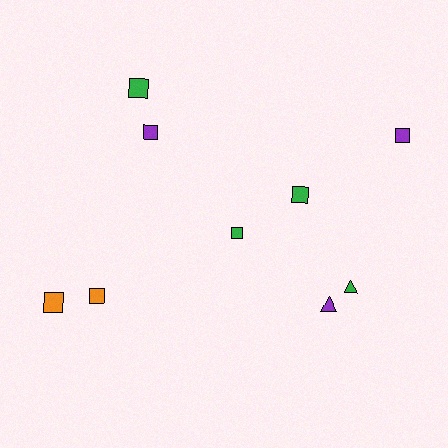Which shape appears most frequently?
Square, with 7 objects.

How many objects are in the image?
There are 9 objects.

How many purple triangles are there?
There is 1 purple triangle.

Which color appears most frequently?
Green, with 4 objects.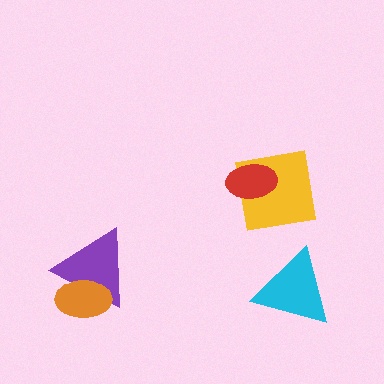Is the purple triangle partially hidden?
Yes, it is partially covered by another shape.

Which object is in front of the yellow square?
The red ellipse is in front of the yellow square.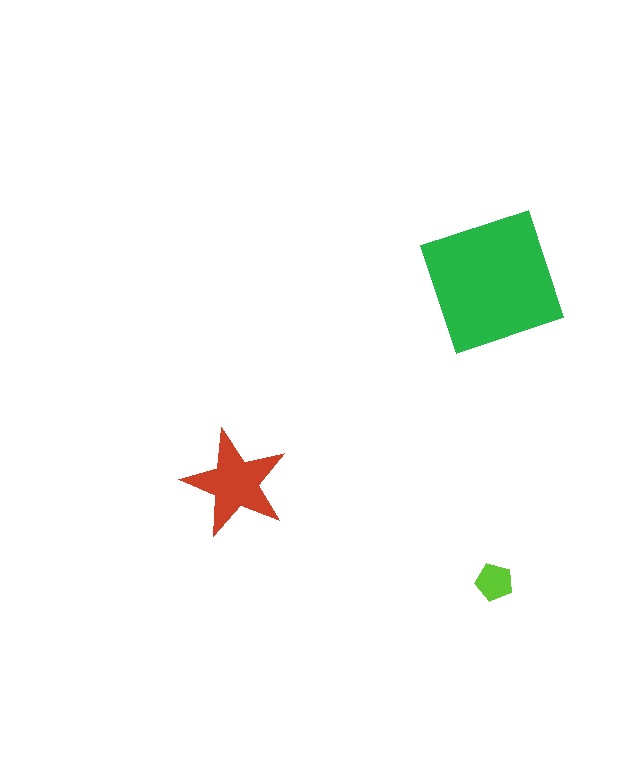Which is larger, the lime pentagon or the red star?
The red star.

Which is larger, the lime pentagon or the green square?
The green square.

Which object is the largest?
The green square.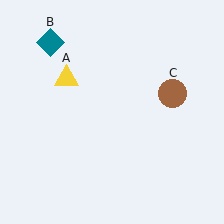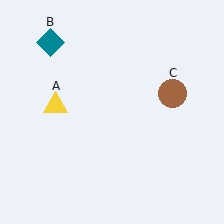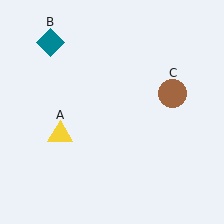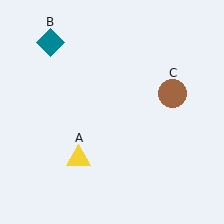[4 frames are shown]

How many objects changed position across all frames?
1 object changed position: yellow triangle (object A).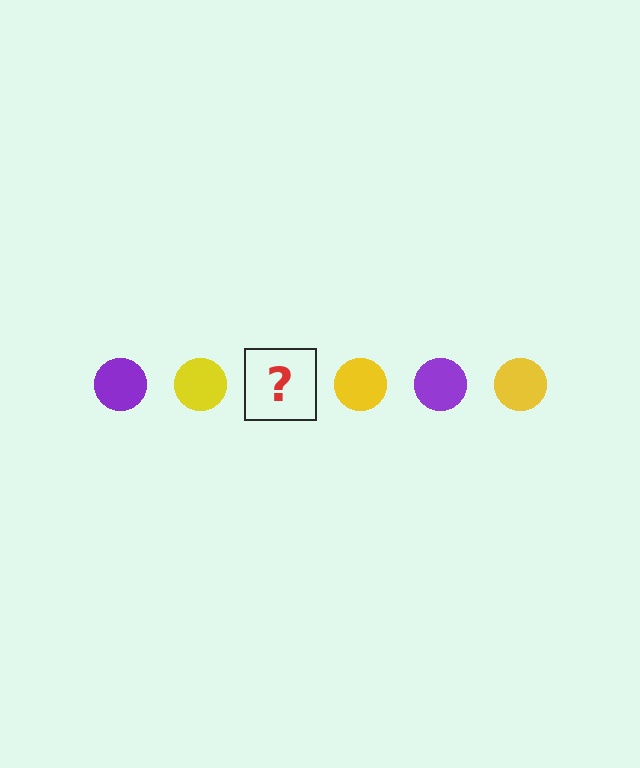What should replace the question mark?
The question mark should be replaced with a purple circle.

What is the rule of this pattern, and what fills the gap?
The rule is that the pattern cycles through purple, yellow circles. The gap should be filled with a purple circle.